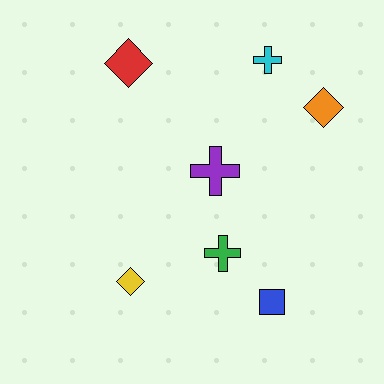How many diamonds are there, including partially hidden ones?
There are 3 diamonds.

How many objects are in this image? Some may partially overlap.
There are 7 objects.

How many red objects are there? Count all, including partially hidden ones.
There is 1 red object.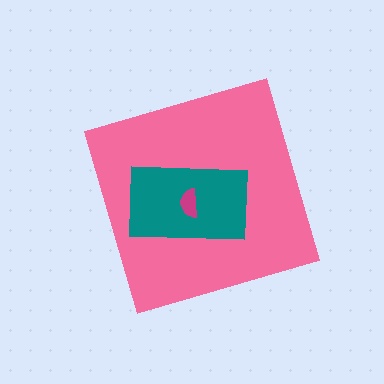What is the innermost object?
The magenta semicircle.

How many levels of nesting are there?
3.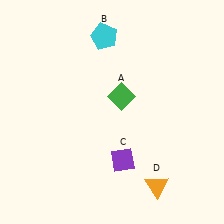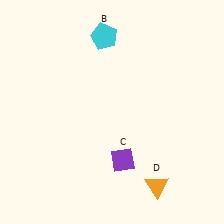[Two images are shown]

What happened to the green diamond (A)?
The green diamond (A) was removed in Image 2. It was in the top-right area of Image 1.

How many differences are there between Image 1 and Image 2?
There is 1 difference between the two images.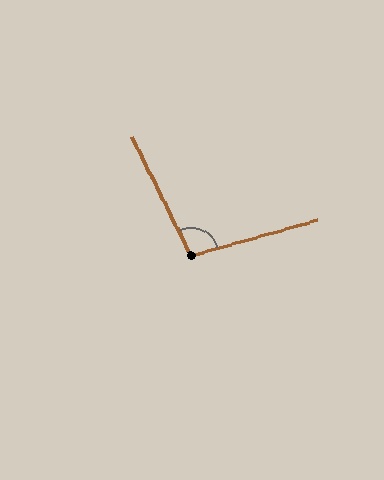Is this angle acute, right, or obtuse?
It is obtuse.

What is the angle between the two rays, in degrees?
Approximately 101 degrees.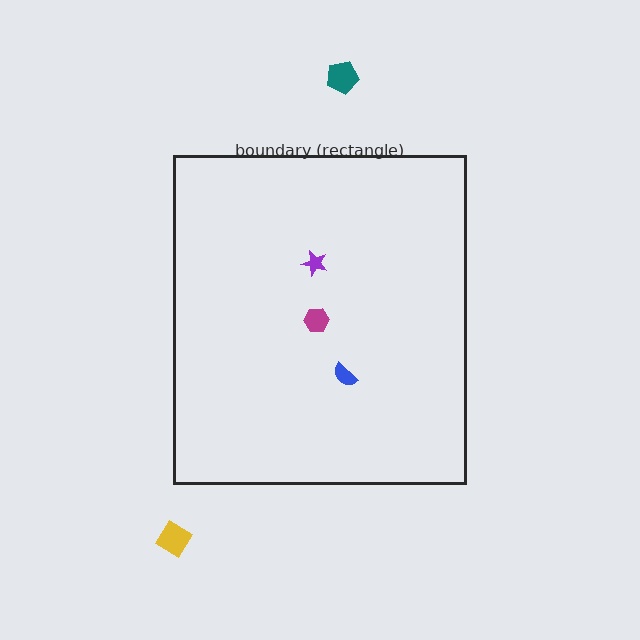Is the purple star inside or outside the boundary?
Inside.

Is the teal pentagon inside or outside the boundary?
Outside.